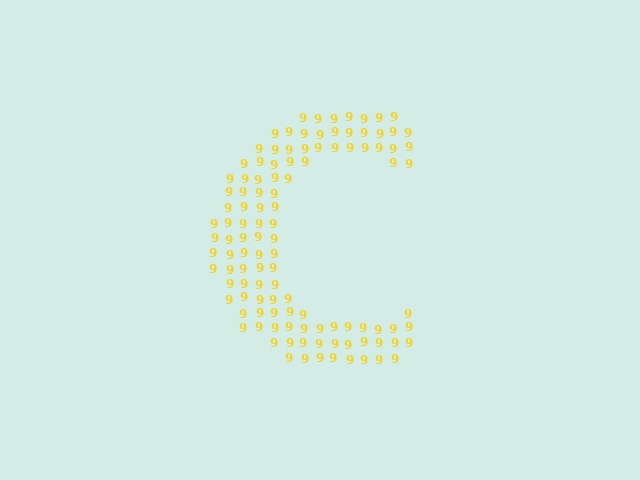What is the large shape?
The large shape is the letter C.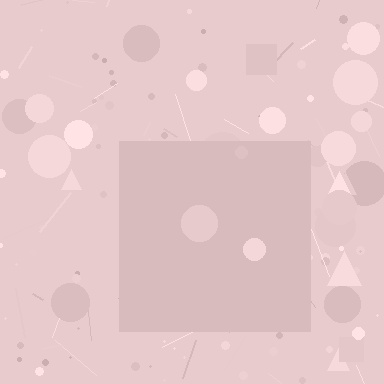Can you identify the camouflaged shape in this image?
The camouflaged shape is a square.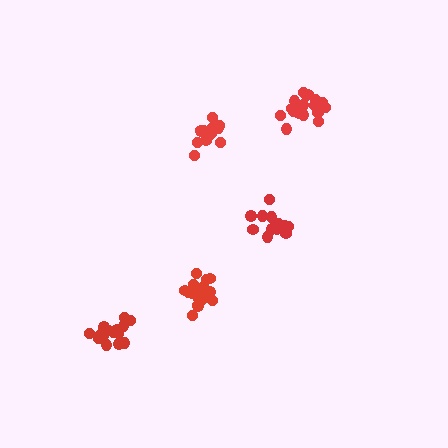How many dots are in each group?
Group 1: 17 dots, Group 2: 15 dots, Group 3: 17 dots, Group 4: 18 dots, Group 5: 13 dots (80 total).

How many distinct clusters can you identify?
There are 5 distinct clusters.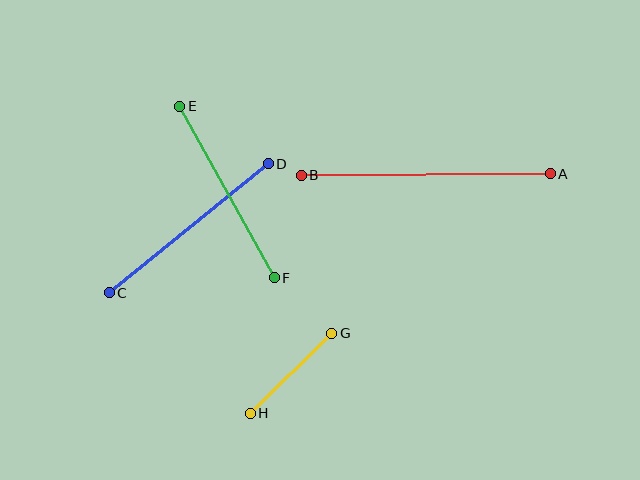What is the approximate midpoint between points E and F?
The midpoint is at approximately (227, 192) pixels.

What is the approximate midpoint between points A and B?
The midpoint is at approximately (426, 174) pixels.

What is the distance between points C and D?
The distance is approximately 204 pixels.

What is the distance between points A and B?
The distance is approximately 249 pixels.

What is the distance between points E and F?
The distance is approximately 196 pixels.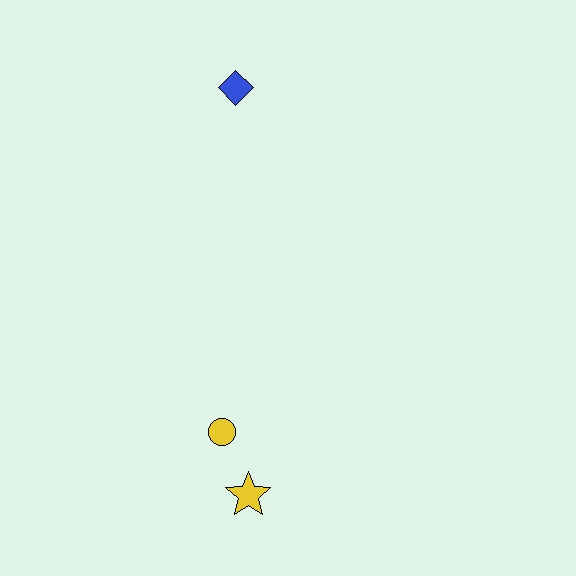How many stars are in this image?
There is 1 star.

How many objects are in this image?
There are 3 objects.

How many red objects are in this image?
There are no red objects.